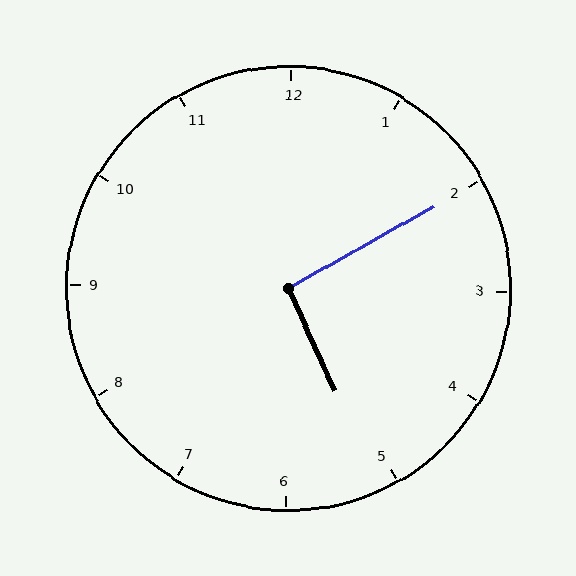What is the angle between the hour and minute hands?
Approximately 95 degrees.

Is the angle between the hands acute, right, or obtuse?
It is right.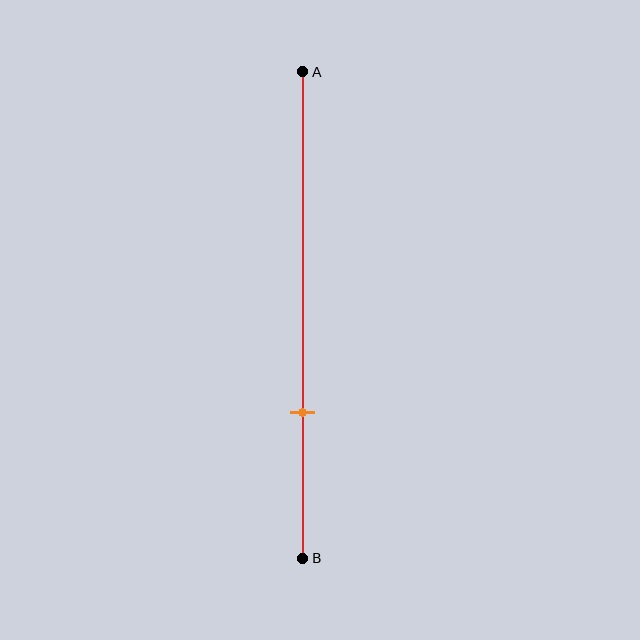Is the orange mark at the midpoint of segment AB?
No, the mark is at about 70% from A, not at the 50% midpoint.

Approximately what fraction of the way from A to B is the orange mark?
The orange mark is approximately 70% of the way from A to B.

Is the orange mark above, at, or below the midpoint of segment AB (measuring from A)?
The orange mark is below the midpoint of segment AB.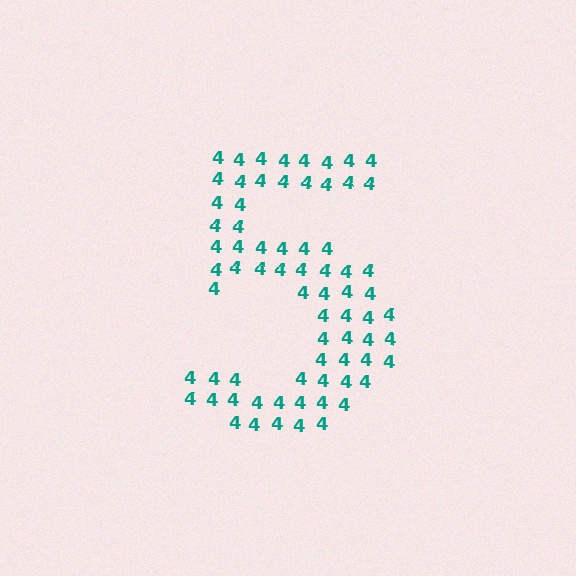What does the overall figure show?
The overall figure shows the digit 5.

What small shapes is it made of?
It is made of small digit 4's.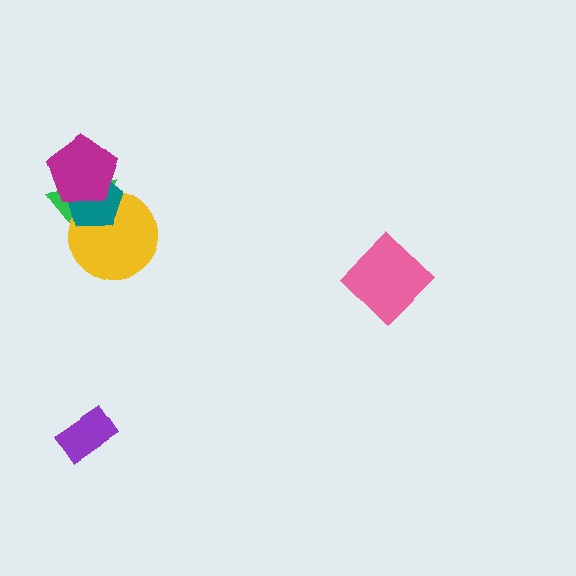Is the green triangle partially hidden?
Yes, it is partially covered by another shape.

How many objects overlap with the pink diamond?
0 objects overlap with the pink diamond.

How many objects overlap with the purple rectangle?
0 objects overlap with the purple rectangle.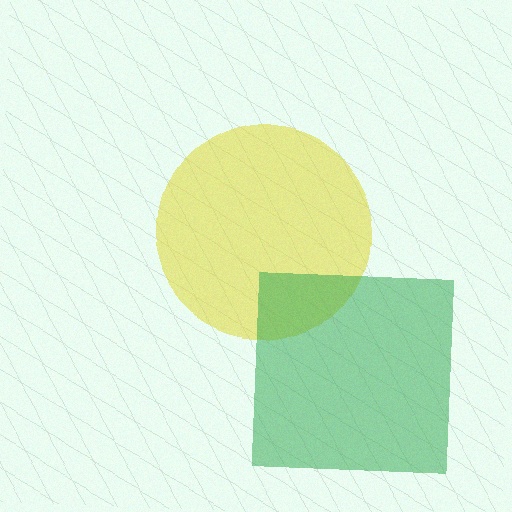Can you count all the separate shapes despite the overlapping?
Yes, there are 2 separate shapes.